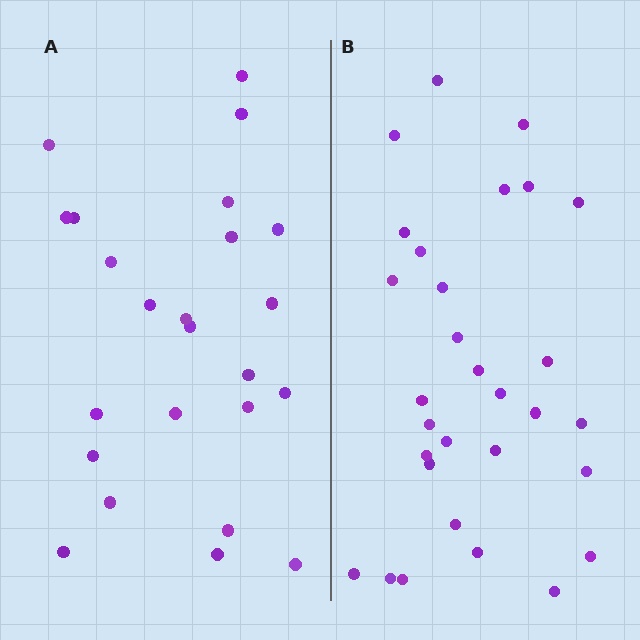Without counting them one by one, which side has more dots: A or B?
Region B (the right region) has more dots.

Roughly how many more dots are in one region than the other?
Region B has about 6 more dots than region A.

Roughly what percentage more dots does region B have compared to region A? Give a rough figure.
About 25% more.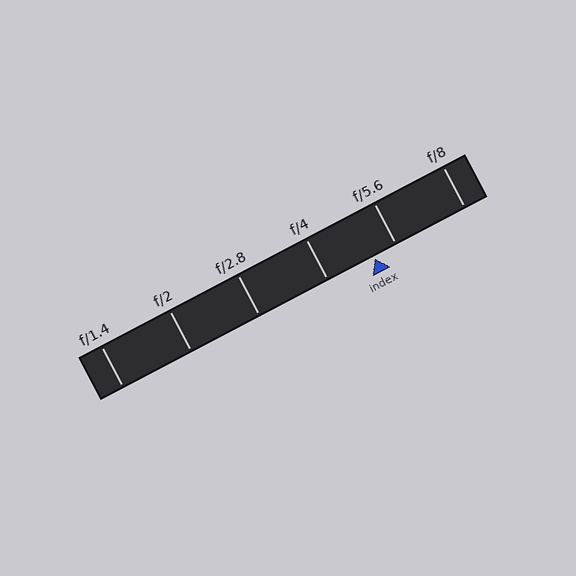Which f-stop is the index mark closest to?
The index mark is closest to f/5.6.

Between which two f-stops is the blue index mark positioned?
The index mark is between f/4 and f/5.6.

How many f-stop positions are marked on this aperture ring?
There are 6 f-stop positions marked.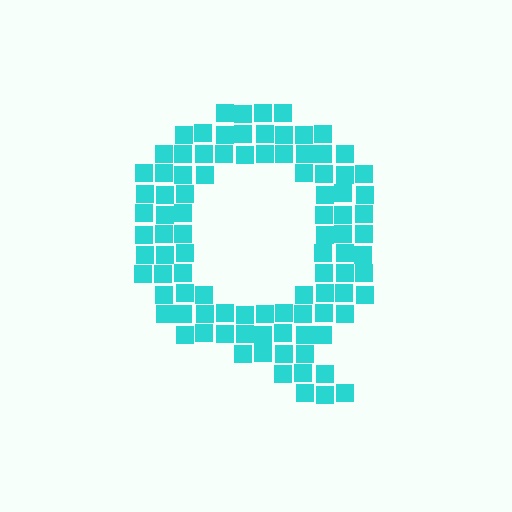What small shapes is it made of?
It is made of small squares.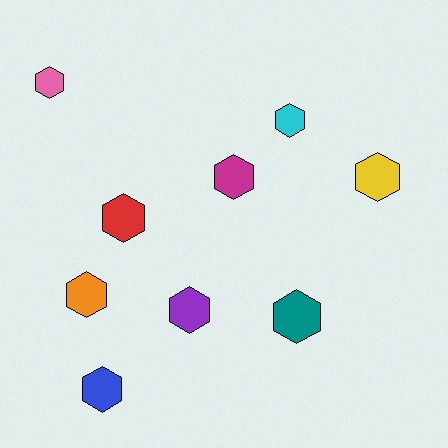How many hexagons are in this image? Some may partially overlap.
There are 9 hexagons.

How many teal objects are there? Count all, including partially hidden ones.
There is 1 teal object.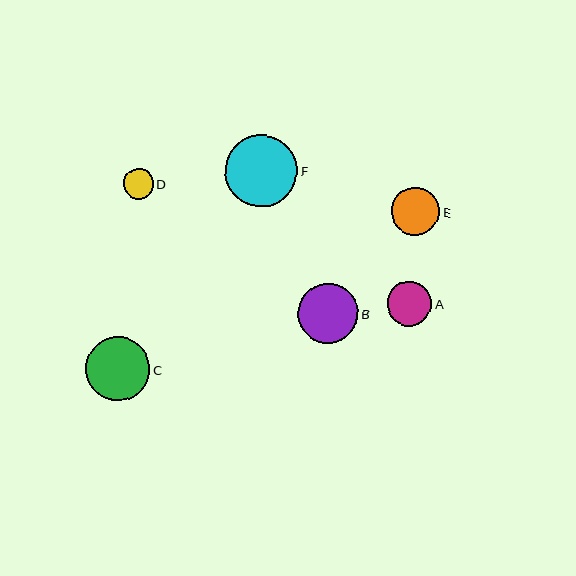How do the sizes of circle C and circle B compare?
Circle C and circle B are approximately the same size.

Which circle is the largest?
Circle F is the largest with a size of approximately 73 pixels.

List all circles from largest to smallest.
From largest to smallest: F, C, B, E, A, D.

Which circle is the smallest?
Circle D is the smallest with a size of approximately 30 pixels.